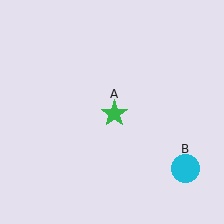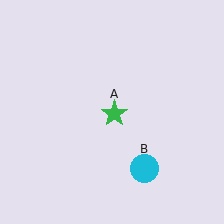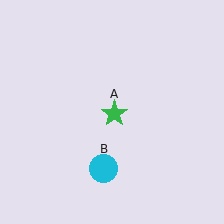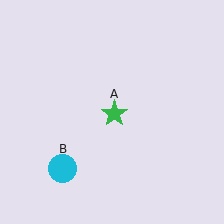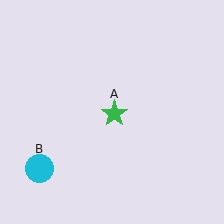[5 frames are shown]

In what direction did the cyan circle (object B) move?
The cyan circle (object B) moved left.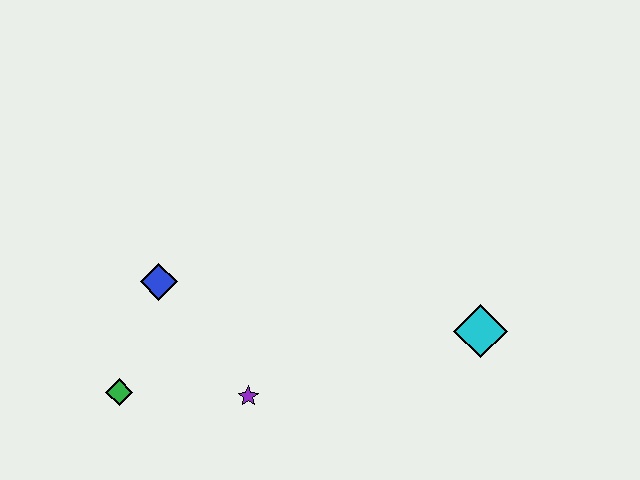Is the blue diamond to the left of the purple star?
Yes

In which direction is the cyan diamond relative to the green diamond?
The cyan diamond is to the right of the green diamond.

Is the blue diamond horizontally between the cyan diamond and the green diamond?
Yes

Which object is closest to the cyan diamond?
The purple star is closest to the cyan diamond.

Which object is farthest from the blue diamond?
The cyan diamond is farthest from the blue diamond.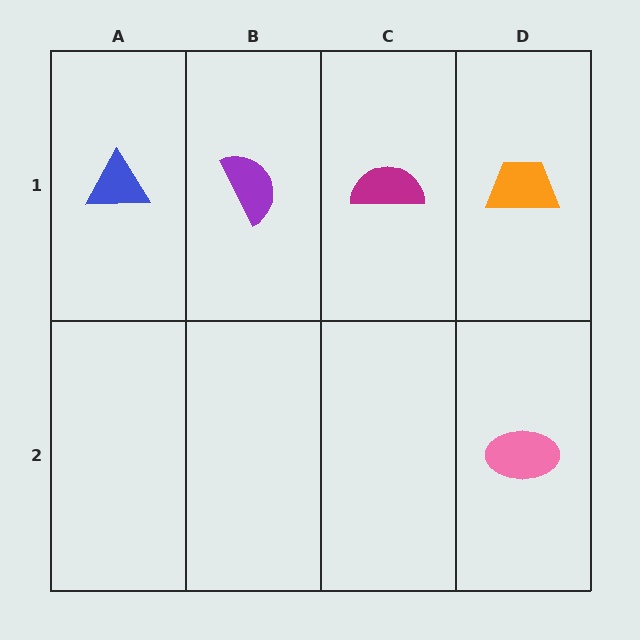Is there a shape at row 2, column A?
No, that cell is empty.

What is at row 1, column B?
A purple semicircle.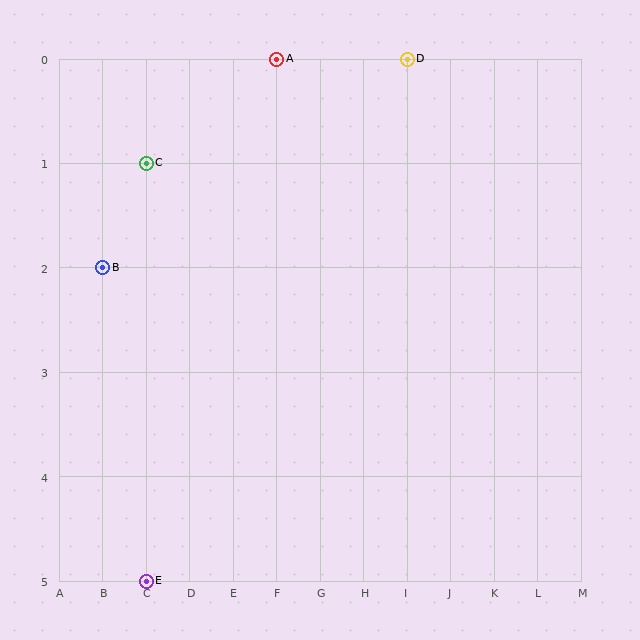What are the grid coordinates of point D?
Point D is at grid coordinates (I, 0).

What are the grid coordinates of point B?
Point B is at grid coordinates (B, 2).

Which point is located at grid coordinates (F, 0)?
Point A is at (F, 0).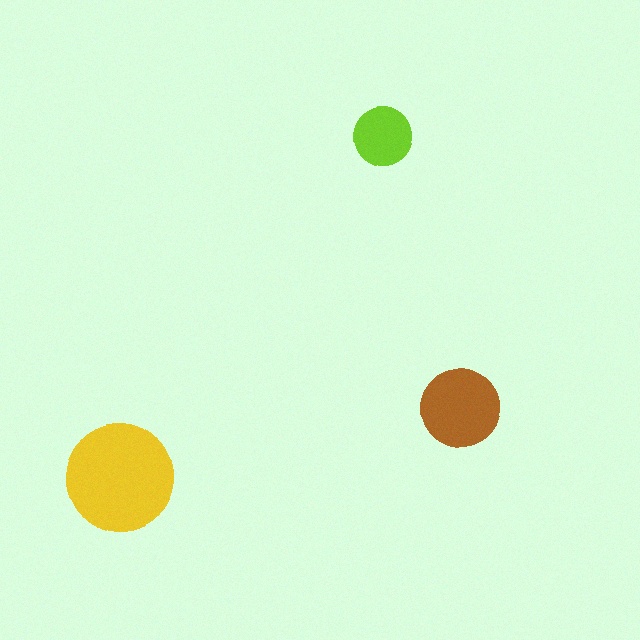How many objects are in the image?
There are 3 objects in the image.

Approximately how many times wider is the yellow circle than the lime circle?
About 2 times wider.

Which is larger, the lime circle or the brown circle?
The brown one.